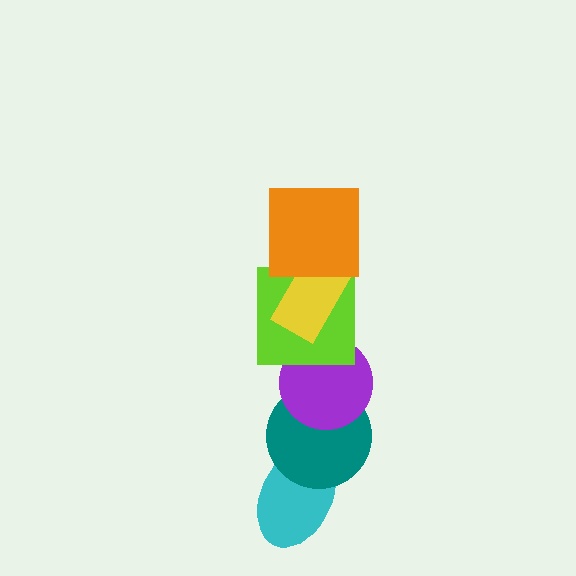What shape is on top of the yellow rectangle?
The orange square is on top of the yellow rectangle.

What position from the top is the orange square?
The orange square is 1st from the top.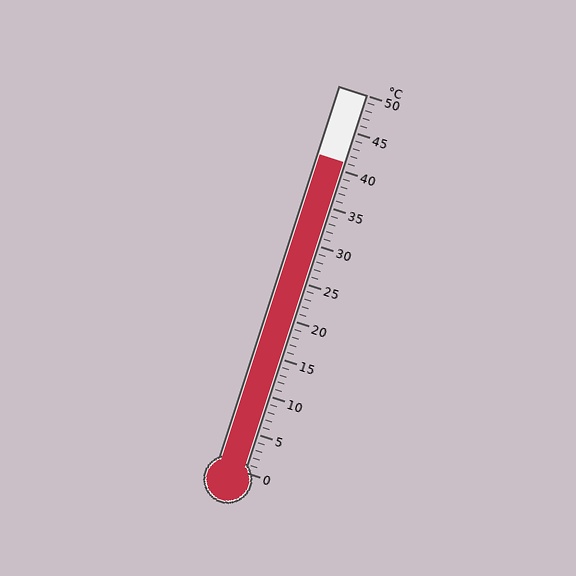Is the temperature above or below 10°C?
The temperature is above 10°C.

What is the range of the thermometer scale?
The thermometer scale ranges from 0°C to 50°C.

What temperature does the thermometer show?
The thermometer shows approximately 41°C.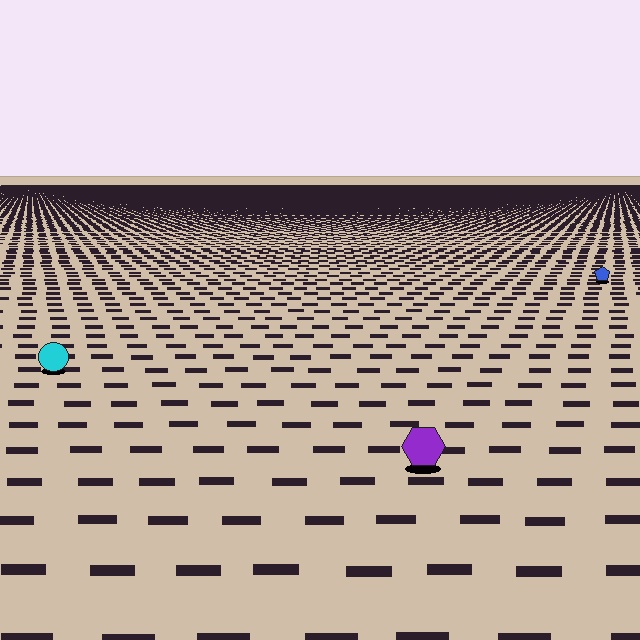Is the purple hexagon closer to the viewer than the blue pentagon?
Yes. The purple hexagon is closer — you can tell from the texture gradient: the ground texture is coarser near it.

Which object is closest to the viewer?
The purple hexagon is closest. The texture marks near it are larger and more spread out.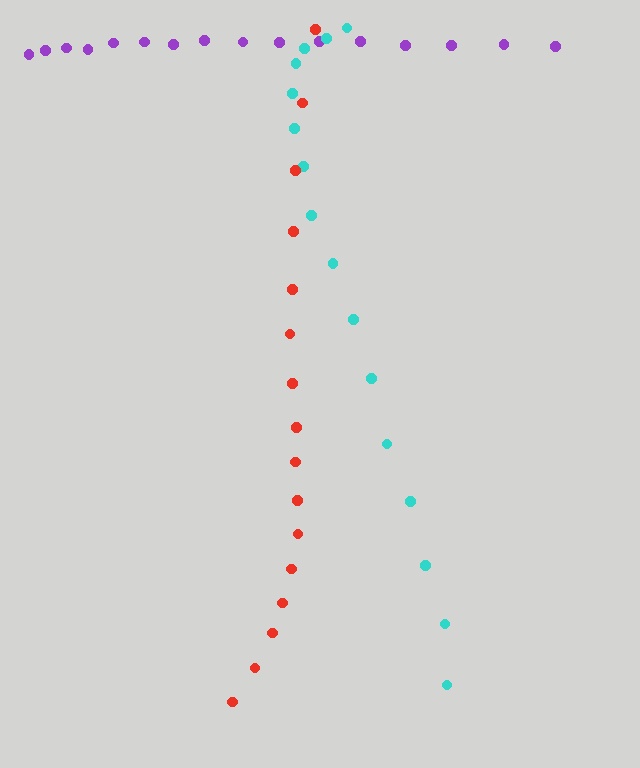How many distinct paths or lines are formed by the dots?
There are 3 distinct paths.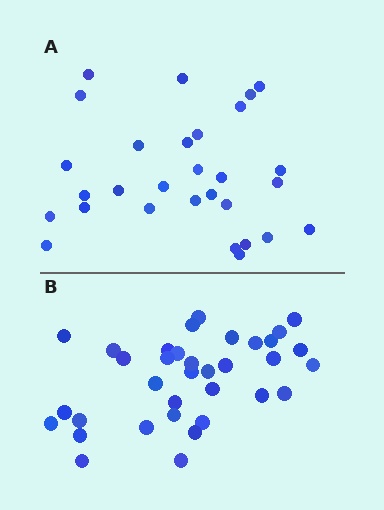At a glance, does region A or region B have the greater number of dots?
Region B (the bottom region) has more dots.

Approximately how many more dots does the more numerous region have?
Region B has about 6 more dots than region A.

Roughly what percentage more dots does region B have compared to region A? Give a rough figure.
About 20% more.